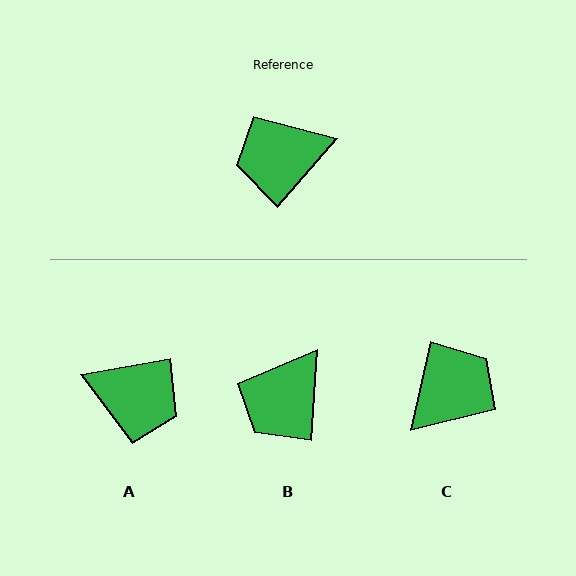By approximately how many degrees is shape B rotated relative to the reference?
Approximately 38 degrees counter-clockwise.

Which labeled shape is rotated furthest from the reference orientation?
C, about 151 degrees away.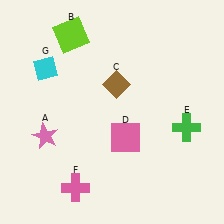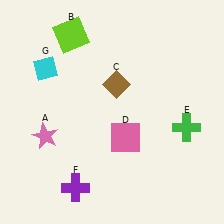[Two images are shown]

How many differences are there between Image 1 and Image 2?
There is 1 difference between the two images.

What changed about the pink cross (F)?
In Image 1, F is pink. In Image 2, it changed to purple.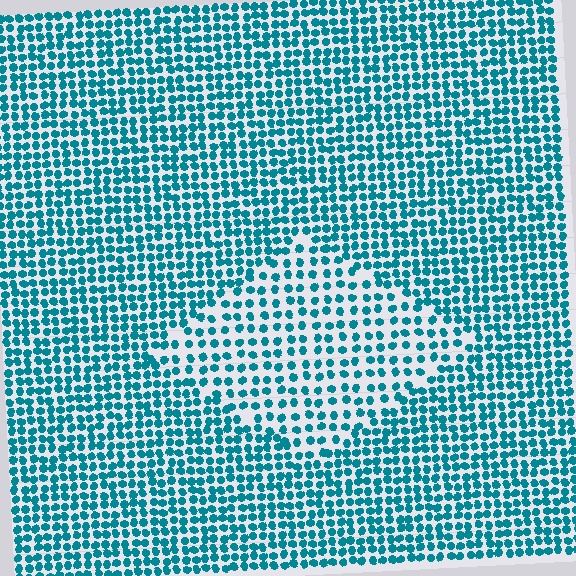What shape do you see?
I see a diamond.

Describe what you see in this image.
The image contains small teal elements arranged at two different densities. A diamond-shaped region is visible where the elements are less densely packed than the surrounding area.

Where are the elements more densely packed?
The elements are more densely packed outside the diamond boundary.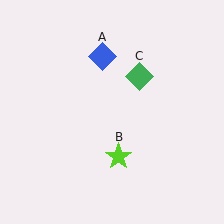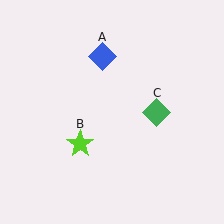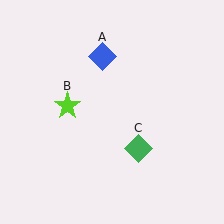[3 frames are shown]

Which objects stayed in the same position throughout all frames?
Blue diamond (object A) remained stationary.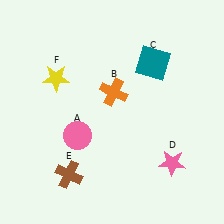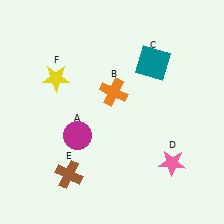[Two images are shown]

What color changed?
The circle (A) changed from pink in Image 1 to magenta in Image 2.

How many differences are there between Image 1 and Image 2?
There is 1 difference between the two images.